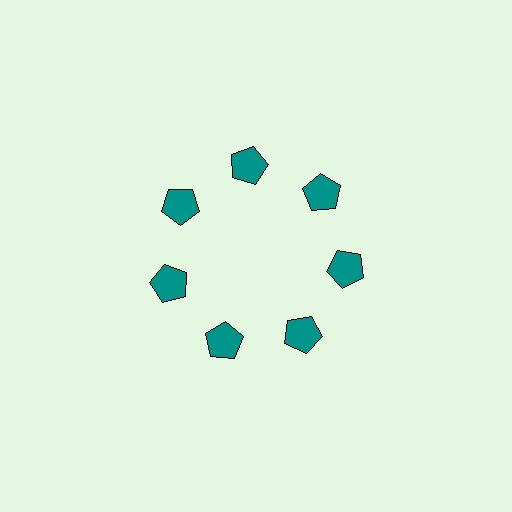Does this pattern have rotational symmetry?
Yes, this pattern has 7-fold rotational symmetry. It looks the same after rotating 51 degrees around the center.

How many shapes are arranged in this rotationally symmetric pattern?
There are 7 shapes, arranged in 7 groups of 1.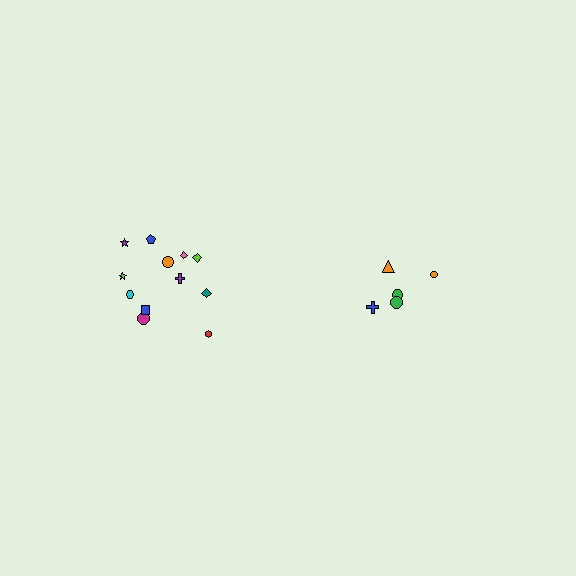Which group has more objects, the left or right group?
The left group.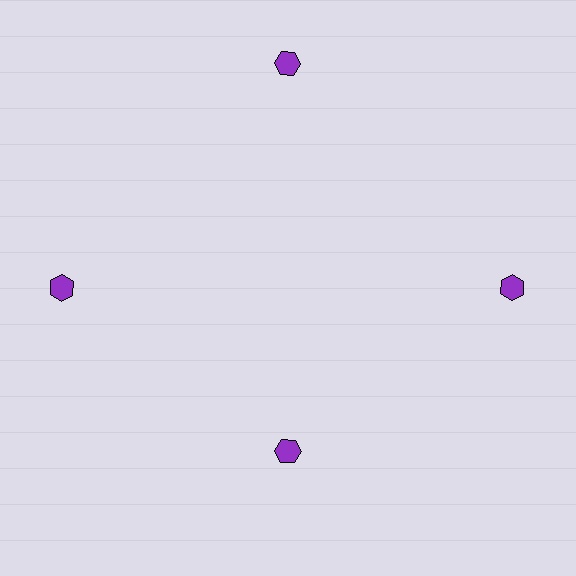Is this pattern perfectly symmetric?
No. The 4 purple hexagons are arranged in a ring, but one element near the 6 o'clock position is pulled inward toward the center, breaking the 4-fold rotational symmetry.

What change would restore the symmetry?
The symmetry would be restored by moving it outward, back onto the ring so that all 4 hexagons sit at equal angles and equal distance from the center.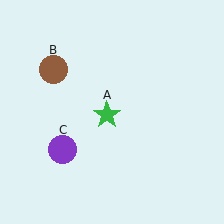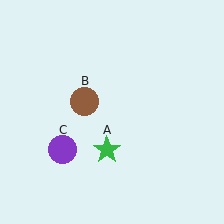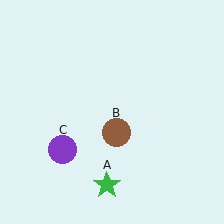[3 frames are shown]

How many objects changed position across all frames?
2 objects changed position: green star (object A), brown circle (object B).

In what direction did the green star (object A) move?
The green star (object A) moved down.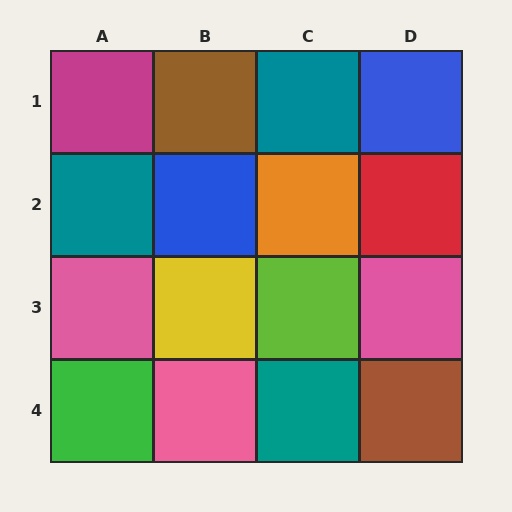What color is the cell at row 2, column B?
Blue.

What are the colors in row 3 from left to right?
Pink, yellow, lime, pink.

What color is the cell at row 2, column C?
Orange.